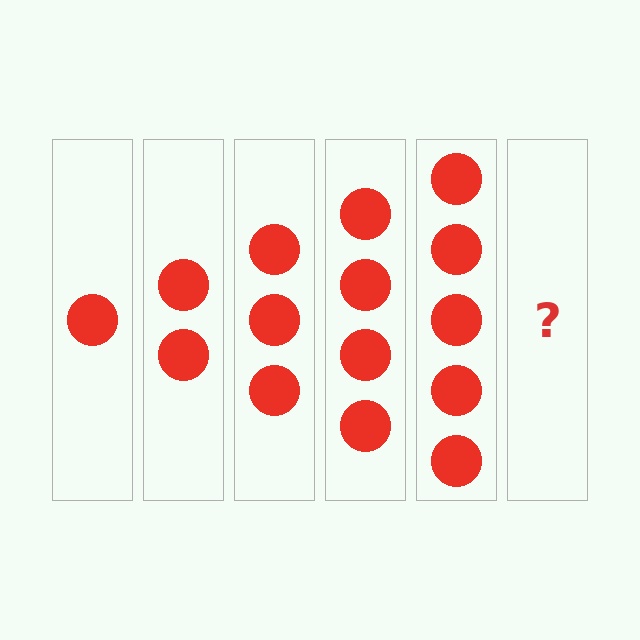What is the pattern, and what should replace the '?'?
The pattern is that each step adds one more circle. The '?' should be 6 circles.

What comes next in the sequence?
The next element should be 6 circles.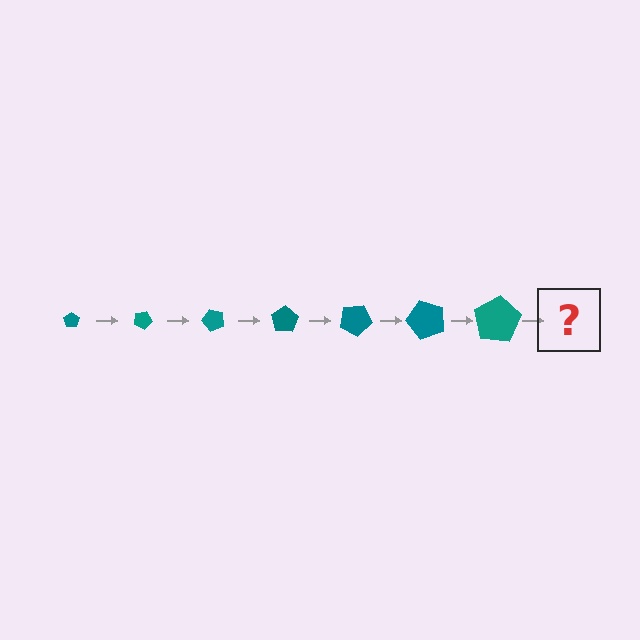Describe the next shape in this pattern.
It should be a pentagon, larger than the previous one and rotated 175 degrees from the start.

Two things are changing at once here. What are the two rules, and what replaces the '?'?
The two rules are that the pentagon grows larger each step and it rotates 25 degrees each step. The '?' should be a pentagon, larger than the previous one and rotated 175 degrees from the start.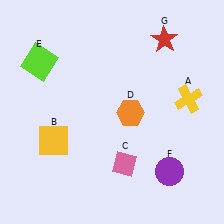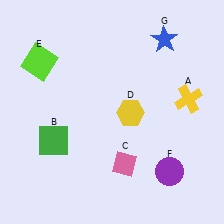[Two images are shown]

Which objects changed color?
B changed from yellow to green. D changed from orange to yellow. G changed from red to blue.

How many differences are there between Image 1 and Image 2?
There are 3 differences between the two images.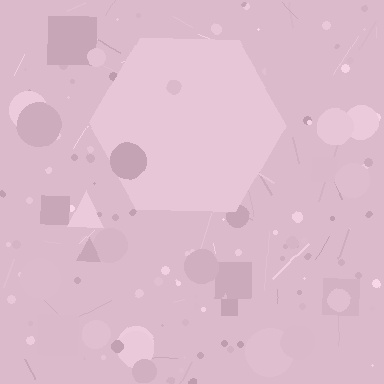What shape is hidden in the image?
A hexagon is hidden in the image.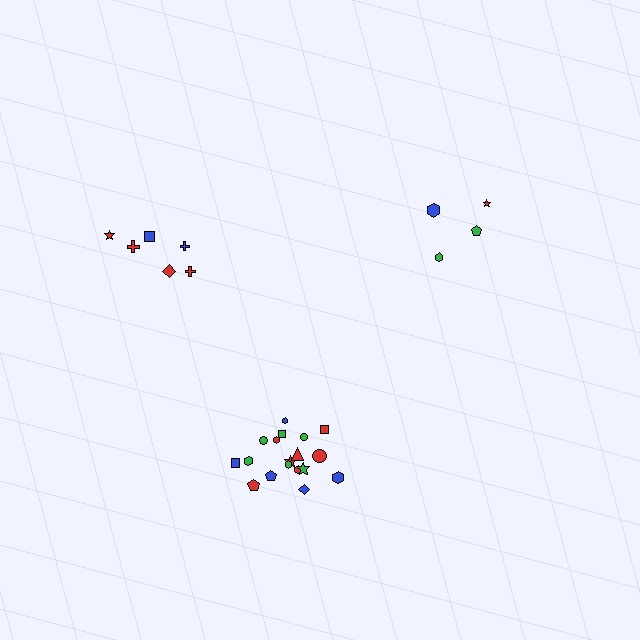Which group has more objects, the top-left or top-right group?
The top-left group.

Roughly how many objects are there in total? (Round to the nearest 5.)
Roughly 30 objects in total.